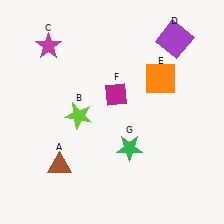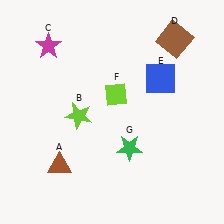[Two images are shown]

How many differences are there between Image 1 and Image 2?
There are 3 differences between the two images.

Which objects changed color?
D changed from purple to brown. E changed from orange to blue. F changed from magenta to lime.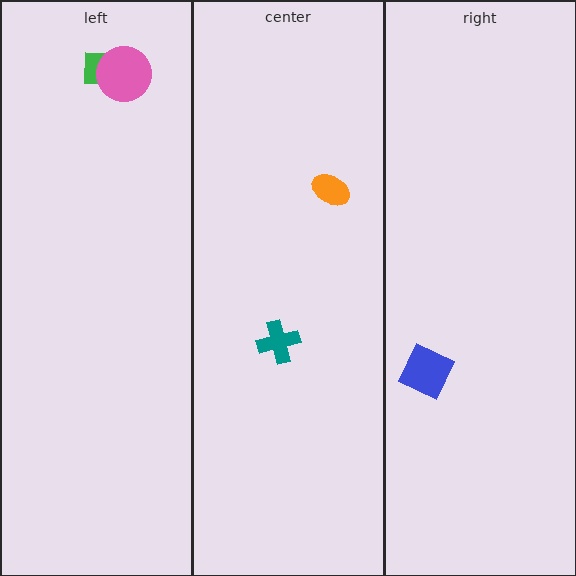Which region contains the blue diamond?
The right region.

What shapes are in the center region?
The orange ellipse, the teal cross.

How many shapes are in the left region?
2.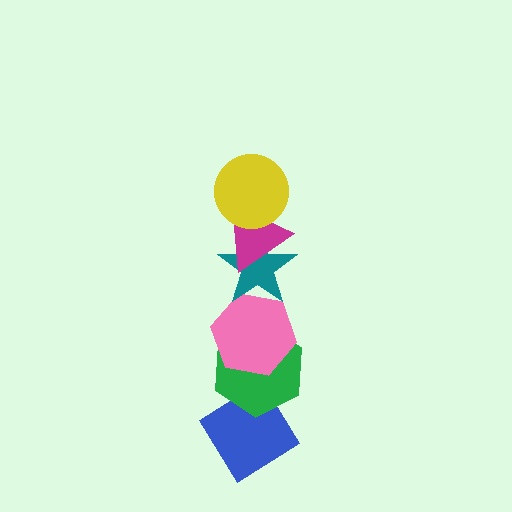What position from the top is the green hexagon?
The green hexagon is 5th from the top.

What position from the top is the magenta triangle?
The magenta triangle is 2nd from the top.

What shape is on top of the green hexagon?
The pink hexagon is on top of the green hexagon.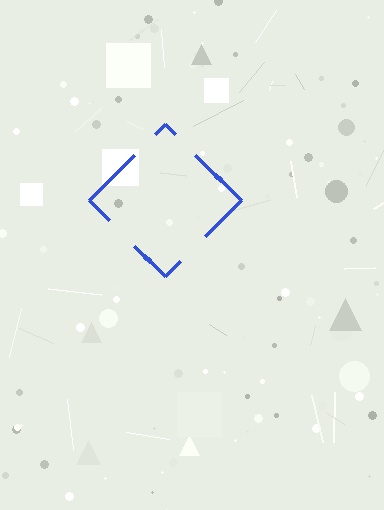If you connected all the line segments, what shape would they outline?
They would outline a diamond.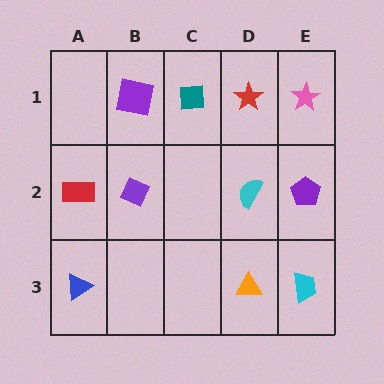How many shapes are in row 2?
4 shapes.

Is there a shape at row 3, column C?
No, that cell is empty.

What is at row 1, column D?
A red star.